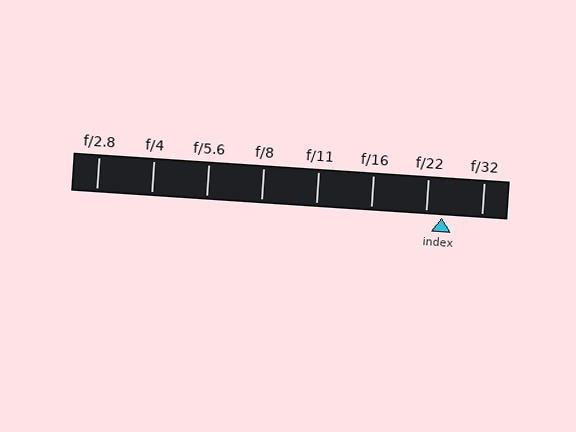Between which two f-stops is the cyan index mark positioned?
The index mark is between f/22 and f/32.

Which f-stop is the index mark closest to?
The index mark is closest to f/22.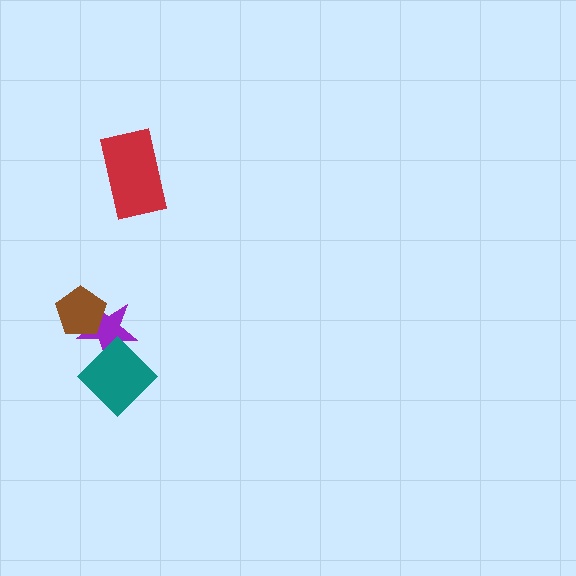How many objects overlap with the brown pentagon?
1 object overlaps with the brown pentagon.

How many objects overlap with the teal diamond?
1 object overlaps with the teal diamond.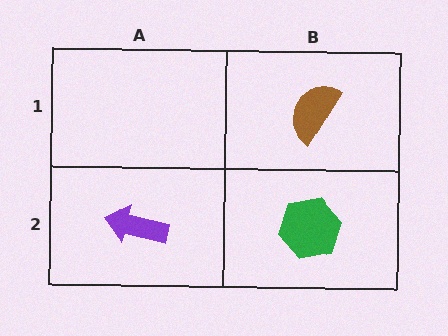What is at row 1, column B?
A brown semicircle.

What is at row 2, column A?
A purple arrow.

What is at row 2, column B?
A green hexagon.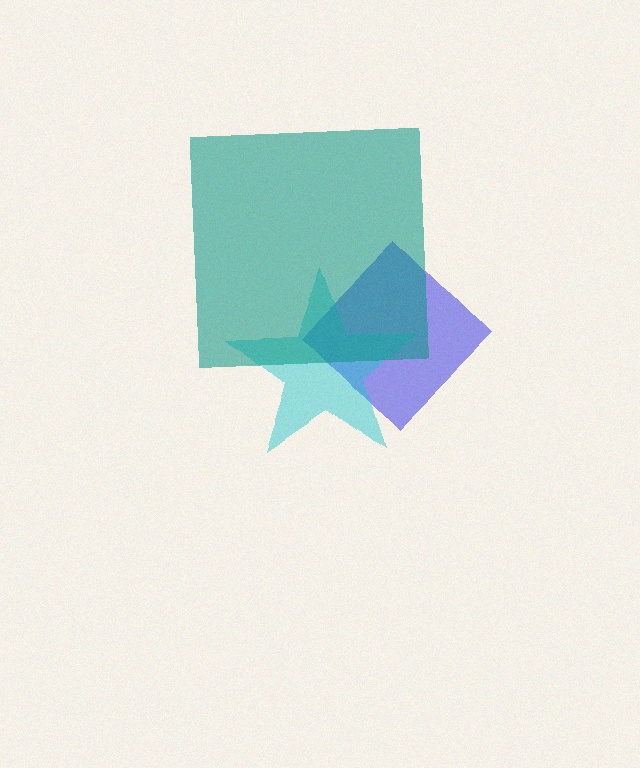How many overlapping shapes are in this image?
There are 3 overlapping shapes in the image.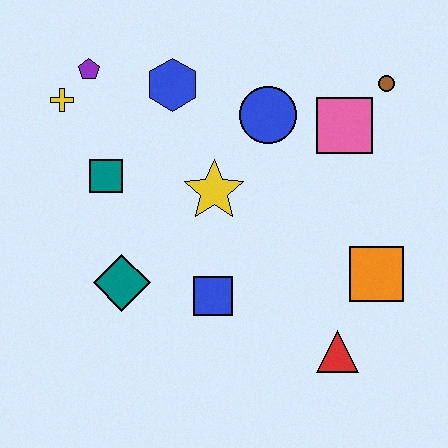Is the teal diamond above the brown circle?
No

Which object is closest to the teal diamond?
The blue square is closest to the teal diamond.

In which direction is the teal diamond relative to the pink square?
The teal diamond is to the left of the pink square.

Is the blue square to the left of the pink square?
Yes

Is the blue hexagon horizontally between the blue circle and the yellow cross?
Yes